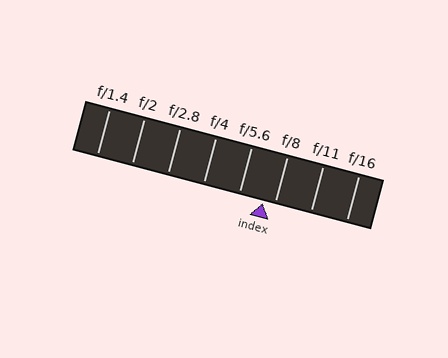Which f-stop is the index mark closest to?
The index mark is closest to f/8.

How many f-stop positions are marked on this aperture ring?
There are 8 f-stop positions marked.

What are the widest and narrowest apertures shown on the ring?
The widest aperture shown is f/1.4 and the narrowest is f/16.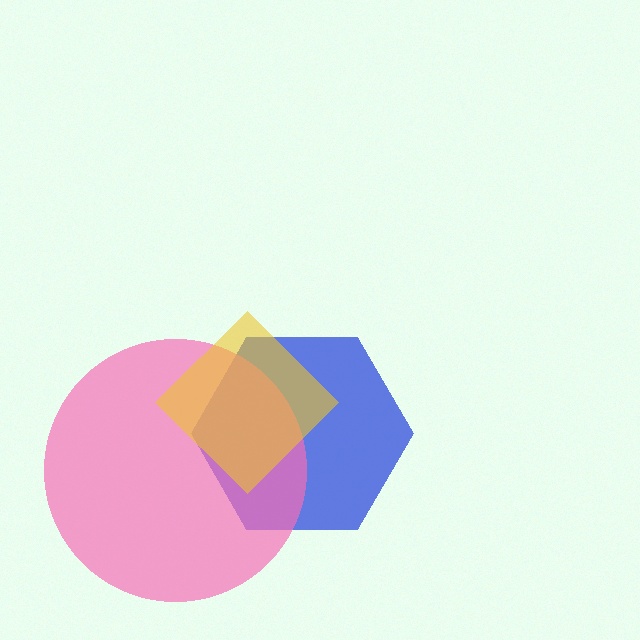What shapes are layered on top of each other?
The layered shapes are: a blue hexagon, a pink circle, a yellow diamond.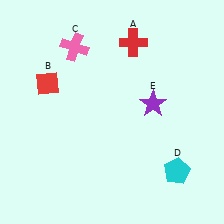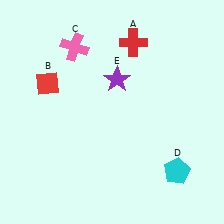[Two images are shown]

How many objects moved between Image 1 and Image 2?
1 object moved between the two images.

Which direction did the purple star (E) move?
The purple star (E) moved left.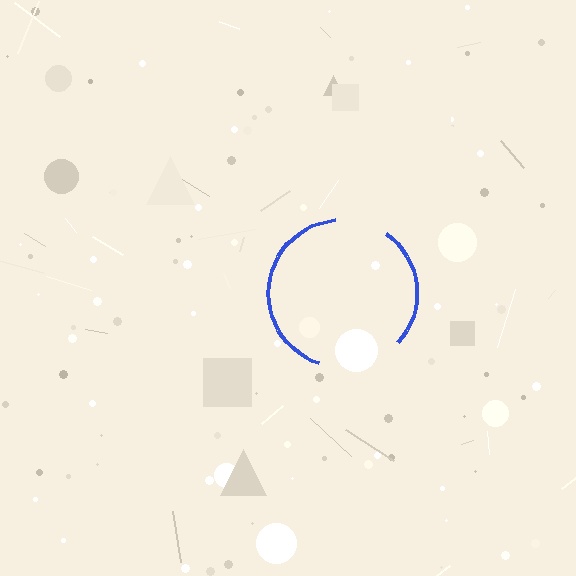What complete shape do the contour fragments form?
The contour fragments form a circle.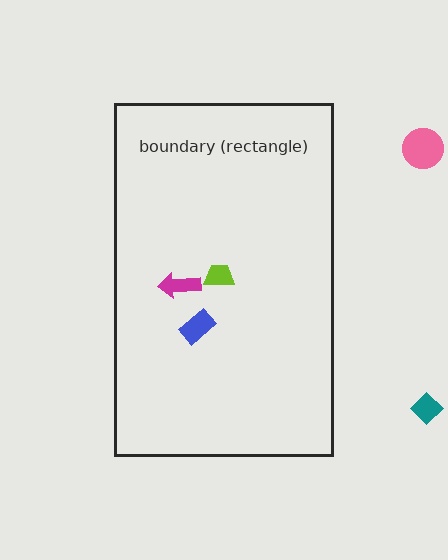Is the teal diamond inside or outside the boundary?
Outside.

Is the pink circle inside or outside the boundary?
Outside.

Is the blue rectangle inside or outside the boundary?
Inside.